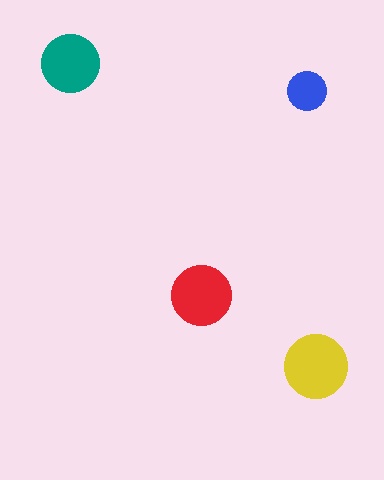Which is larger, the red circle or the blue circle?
The red one.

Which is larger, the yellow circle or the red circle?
The yellow one.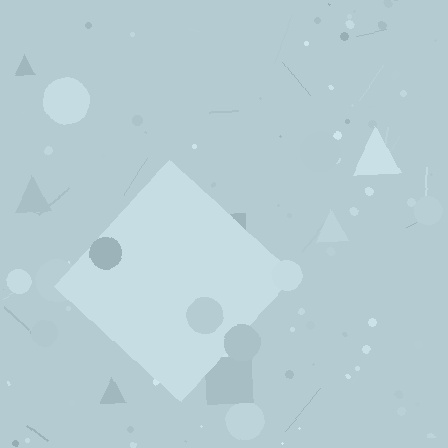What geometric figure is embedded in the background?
A diamond is embedded in the background.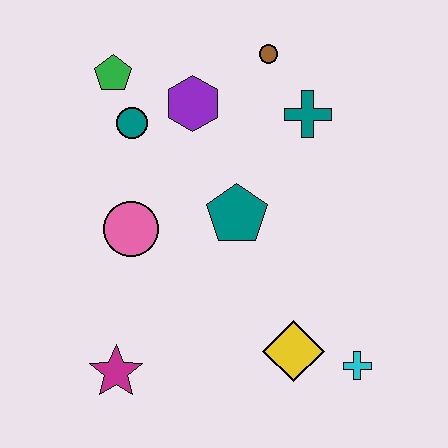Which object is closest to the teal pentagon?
The pink circle is closest to the teal pentagon.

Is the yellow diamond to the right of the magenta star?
Yes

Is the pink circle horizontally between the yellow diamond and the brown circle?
No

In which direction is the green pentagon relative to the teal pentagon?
The green pentagon is above the teal pentagon.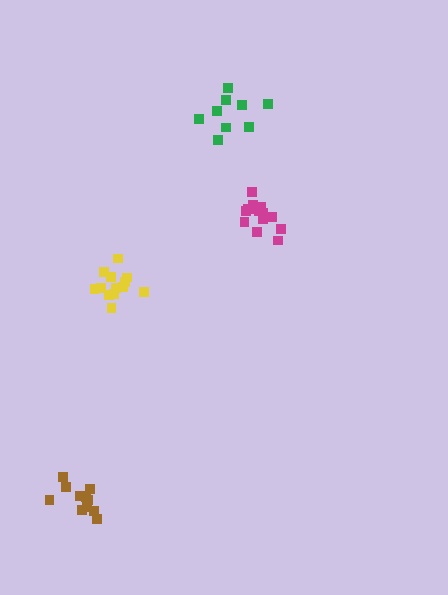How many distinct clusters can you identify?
There are 4 distinct clusters.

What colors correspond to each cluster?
The clusters are colored: magenta, yellow, brown, green.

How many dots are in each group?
Group 1: 14 dots, Group 2: 13 dots, Group 3: 11 dots, Group 4: 9 dots (47 total).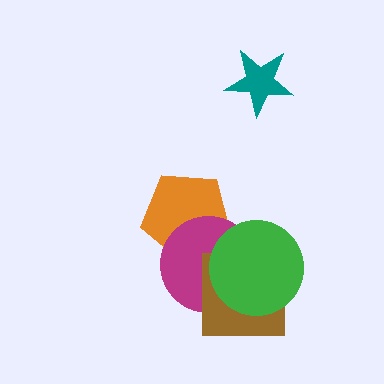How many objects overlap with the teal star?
0 objects overlap with the teal star.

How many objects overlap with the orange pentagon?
1 object overlaps with the orange pentagon.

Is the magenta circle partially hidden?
Yes, it is partially covered by another shape.